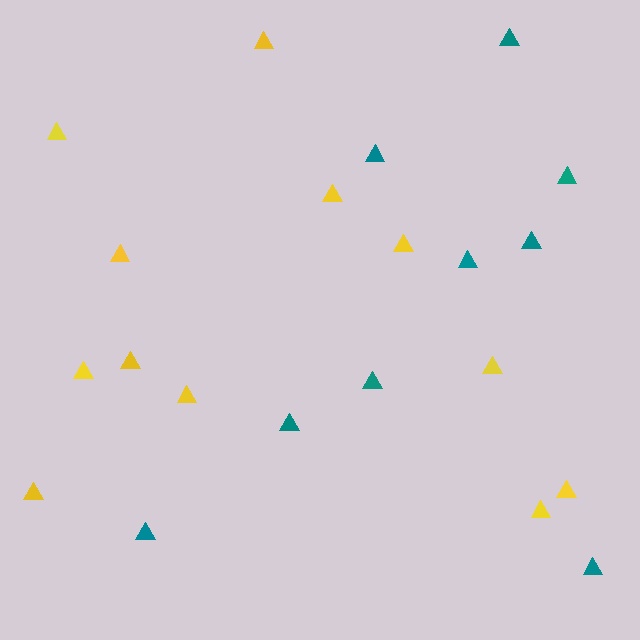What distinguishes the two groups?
There are 2 groups: one group of yellow triangles (12) and one group of teal triangles (9).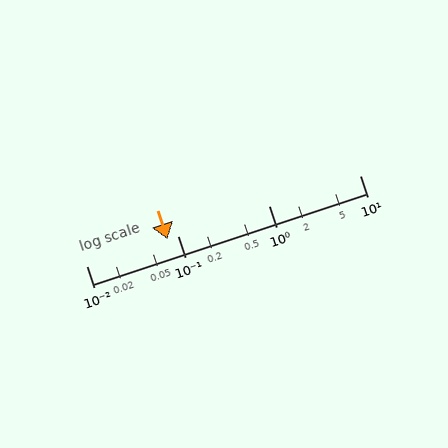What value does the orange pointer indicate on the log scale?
The pointer indicates approximately 0.077.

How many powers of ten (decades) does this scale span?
The scale spans 3 decades, from 0.01 to 10.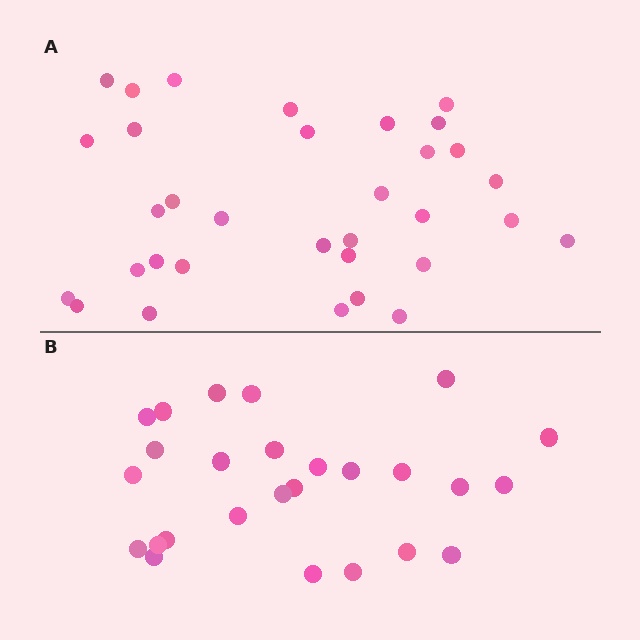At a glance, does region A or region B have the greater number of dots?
Region A (the top region) has more dots.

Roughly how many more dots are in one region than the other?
Region A has roughly 8 or so more dots than region B.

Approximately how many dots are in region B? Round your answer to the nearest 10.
About 30 dots. (The exact count is 26, which rounds to 30.)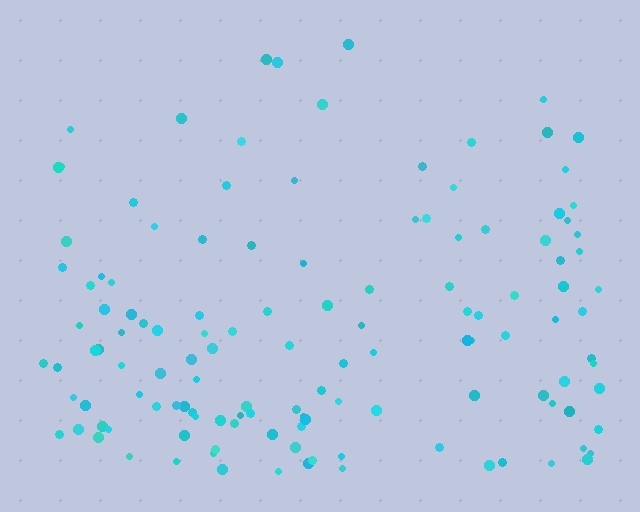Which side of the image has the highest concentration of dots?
The bottom.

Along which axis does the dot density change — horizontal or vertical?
Vertical.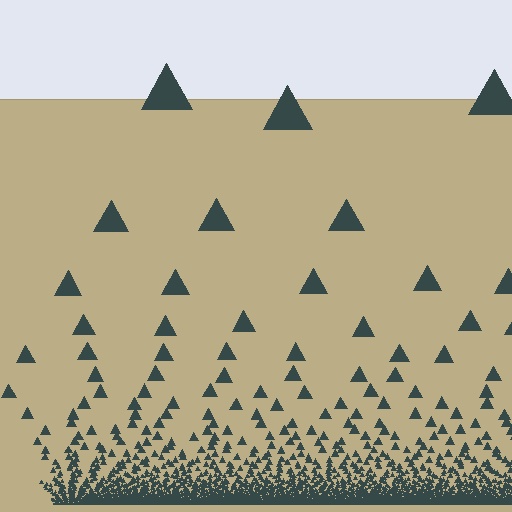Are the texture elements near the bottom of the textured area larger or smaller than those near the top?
Smaller. The gradient is inverted — elements near the bottom are smaller and denser.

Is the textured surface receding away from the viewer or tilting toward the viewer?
The surface appears to tilt toward the viewer. Texture elements get larger and sparser toward the top.